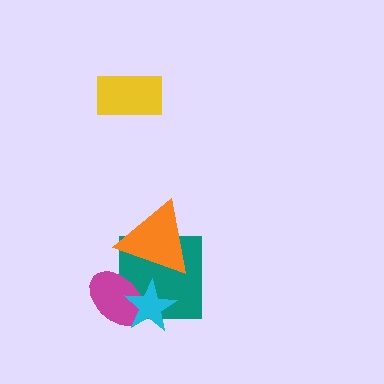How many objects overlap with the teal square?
3 objects overlap with the teal square.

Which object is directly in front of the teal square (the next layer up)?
The magenta ellipse is directly in front of the teal square.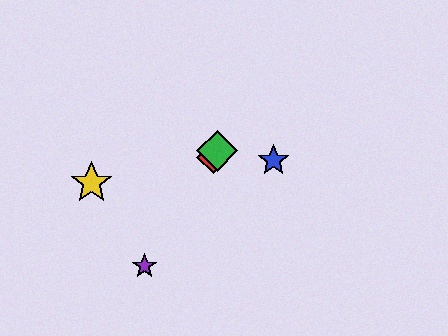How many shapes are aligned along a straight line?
3 shapes (the red diamond, the green diamond, the purple star) are aligned along a straight line.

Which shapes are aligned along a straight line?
The red diamond, the green diamond, the purple star are aligned along a straight line.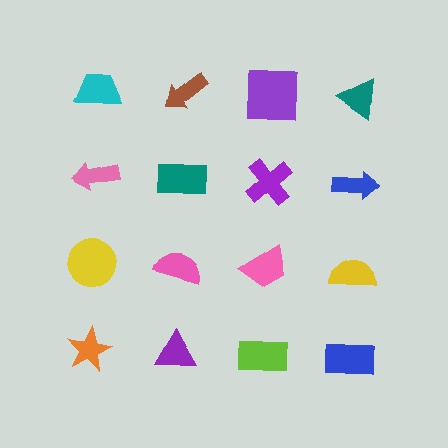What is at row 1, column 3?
A purple square.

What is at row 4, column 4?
A blue rectangle.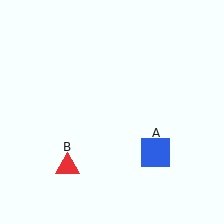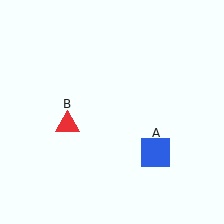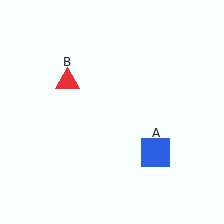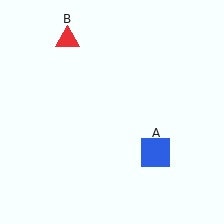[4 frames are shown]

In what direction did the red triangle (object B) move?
The red triangle (object B) moved up.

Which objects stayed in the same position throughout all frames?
Blue square (object A) remained stationary.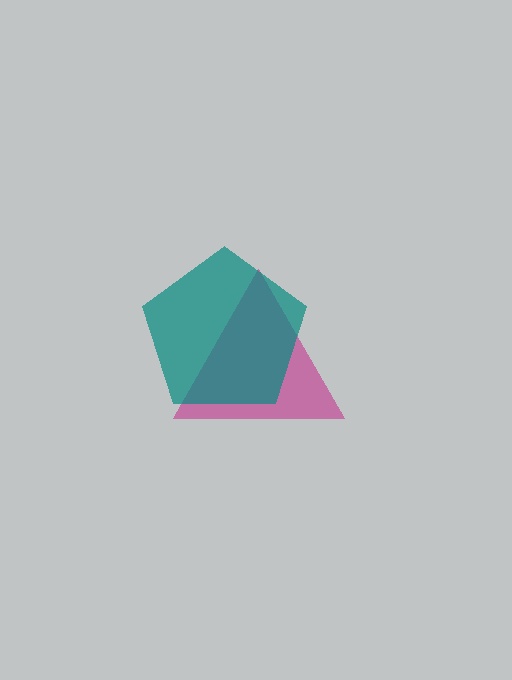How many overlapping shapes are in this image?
There are 2 overlapping shapes in the image.